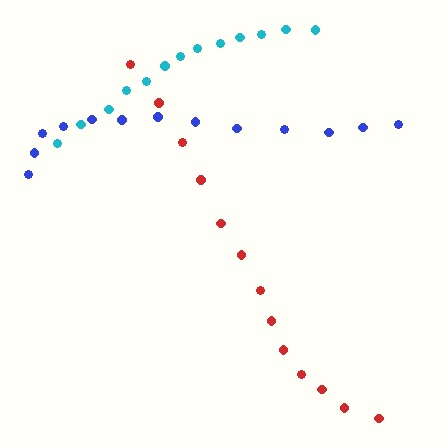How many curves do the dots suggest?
There are 3 distinct paths.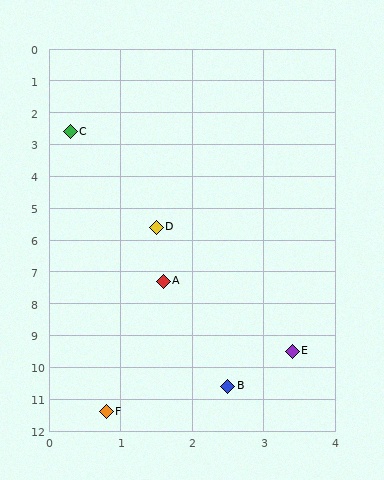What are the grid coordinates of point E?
Point E is at approximately (3.4, 9.5).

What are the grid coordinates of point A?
Point A is at approximately (1.6, 7.3).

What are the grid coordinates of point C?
Point C is at approximately (0.3, 2.6).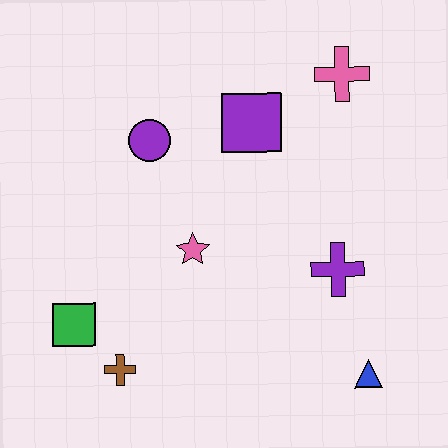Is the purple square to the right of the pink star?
Yes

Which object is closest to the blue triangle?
The purple cross is closest to the blue triangle.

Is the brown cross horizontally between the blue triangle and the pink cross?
No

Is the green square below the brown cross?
No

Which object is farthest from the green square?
The pink cross is farthest from the green square.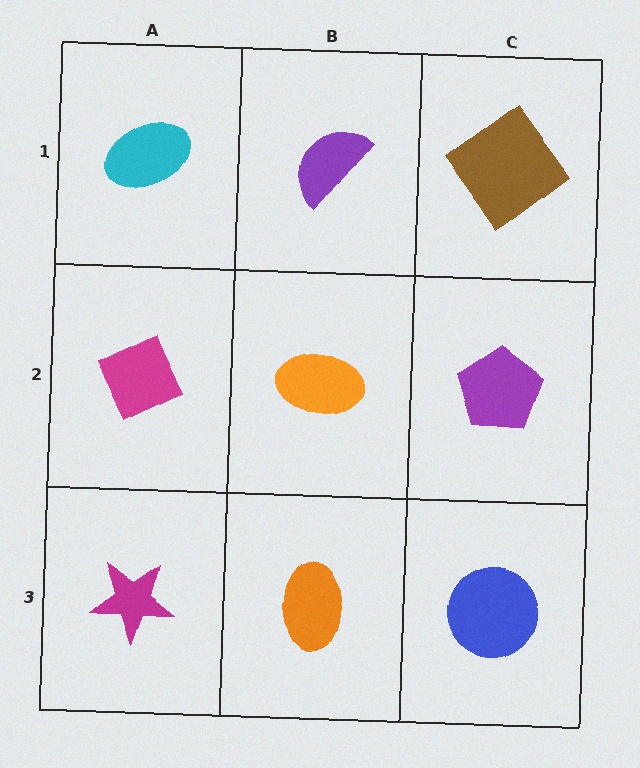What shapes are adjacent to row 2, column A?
A cyan ellipse (row 1, column A), a magenta star (row 3, column A), an orange ellipse (row 2, column B).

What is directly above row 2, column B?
A purple semicircle.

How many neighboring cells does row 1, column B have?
3.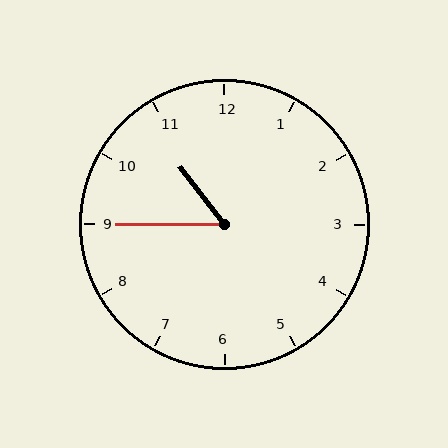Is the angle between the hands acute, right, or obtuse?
It is acute.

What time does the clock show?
10:45.